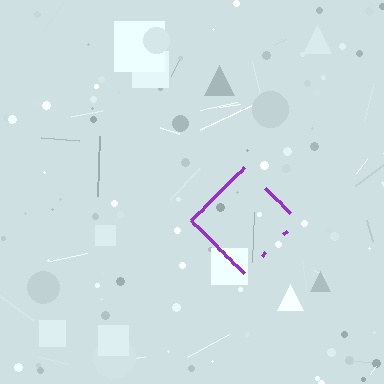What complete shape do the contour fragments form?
The contour fragments form a diamond.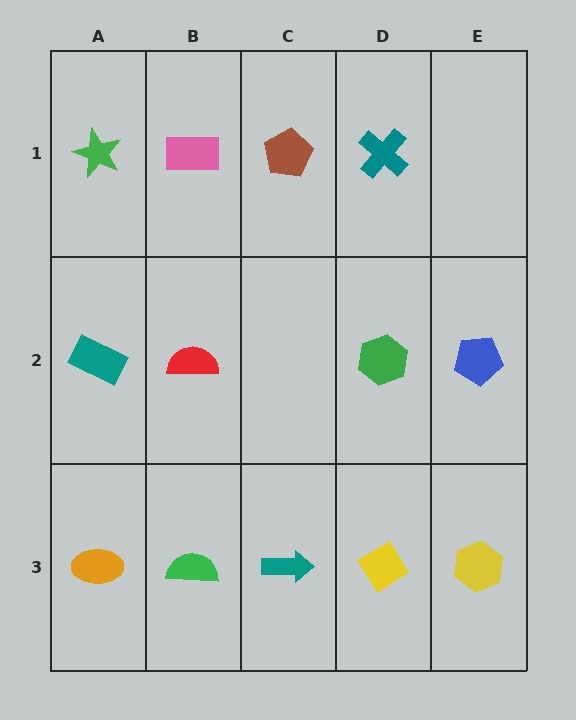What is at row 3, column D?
A yellow diamond.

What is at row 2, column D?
A green hexagon.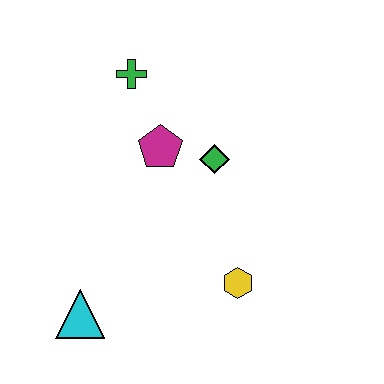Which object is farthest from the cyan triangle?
The green cross is farthest from the cyan triangle.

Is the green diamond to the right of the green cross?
Yes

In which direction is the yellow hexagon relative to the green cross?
The yellow hexagon is below the green cross.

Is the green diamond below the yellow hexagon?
No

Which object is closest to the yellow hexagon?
The green diamond is closest to the yellow hexagon.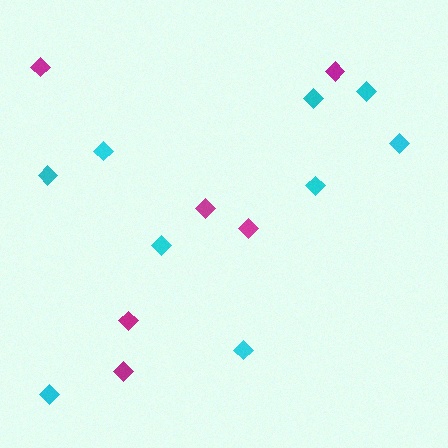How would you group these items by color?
There are 2 groups: one group of cyan diamonds (9) and one group of magenta diamonds (6).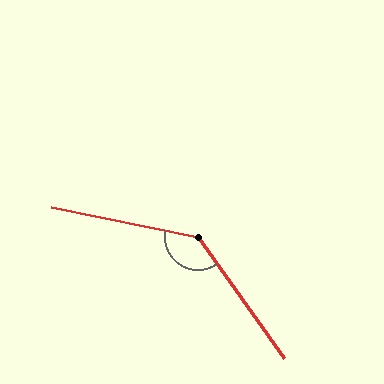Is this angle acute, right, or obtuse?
It is obtuse.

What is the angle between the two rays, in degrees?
Approximately 137 degrees.